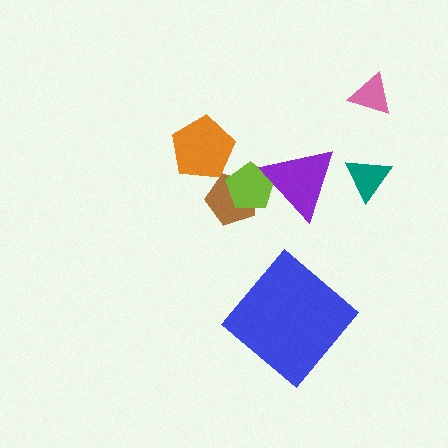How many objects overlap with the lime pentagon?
2 objects overlap with the lime pentagon.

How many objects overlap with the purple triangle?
1 object overlaps with the purple triangle.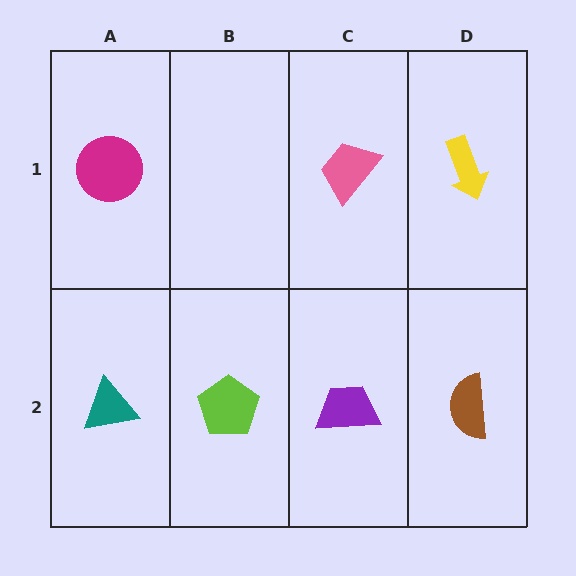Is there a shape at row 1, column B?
No, that cell is empty.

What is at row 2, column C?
A purple trapezoid.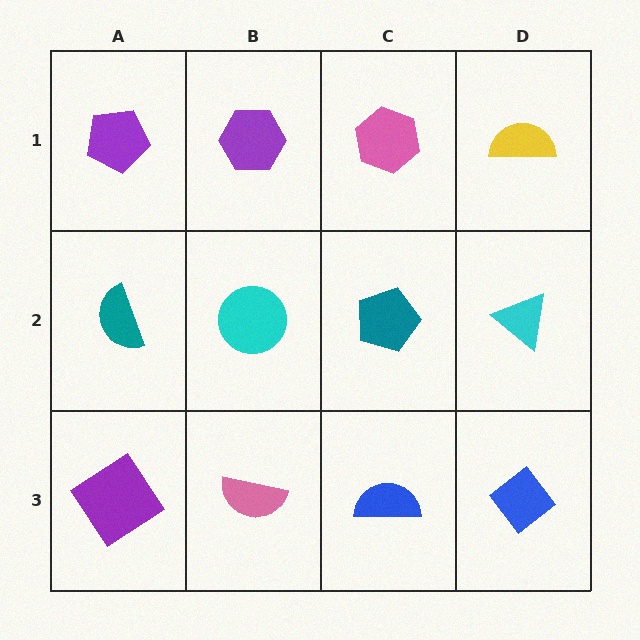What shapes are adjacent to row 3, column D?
A cyan triangle (row 2, column D), a blue semicircle (row 3, column C).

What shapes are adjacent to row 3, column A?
A teal semicircle (row 2, column A), a pink semicircle (row 3, column B).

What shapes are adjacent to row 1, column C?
A teal pentagon (row 2, column C), a purple hexagon (row 1, column B), a yellow semicircle (row 1, column D).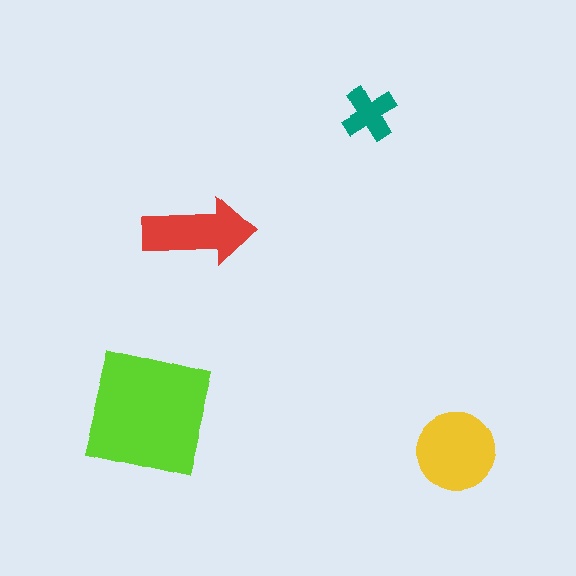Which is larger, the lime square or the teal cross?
The lime square.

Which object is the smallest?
The teal cross.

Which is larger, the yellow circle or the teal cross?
The yellow circle.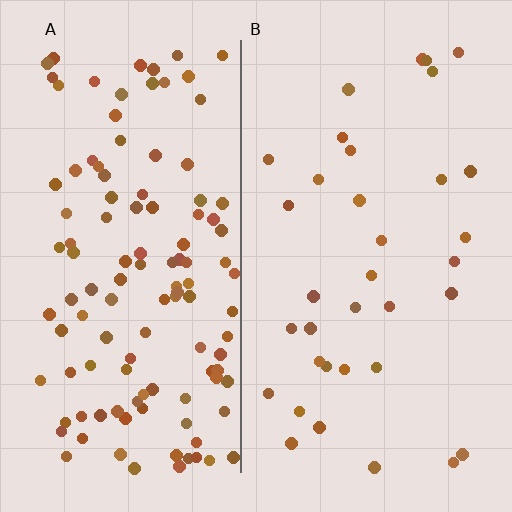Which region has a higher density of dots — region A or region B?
A (the left).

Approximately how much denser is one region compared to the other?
Approximately 3.4× — region A over region B.